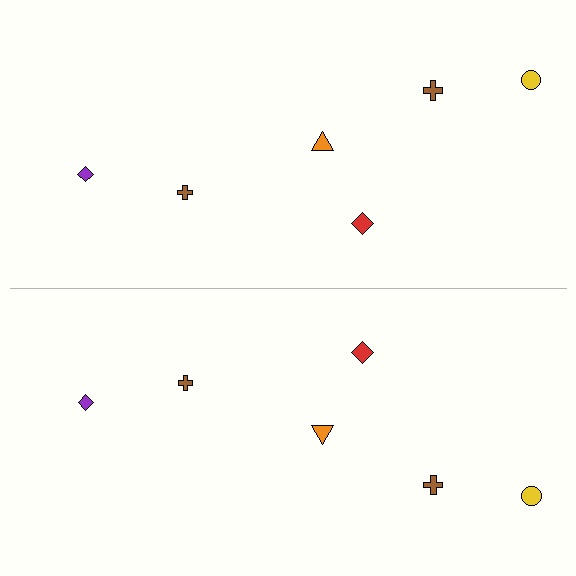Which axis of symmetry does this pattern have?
The pattern has a horizontal axis of symmetry running through the center of the image.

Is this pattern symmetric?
Yes, this pattern has bilateral (reflection) symmetry.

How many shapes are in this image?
There are 12 shapes in this image.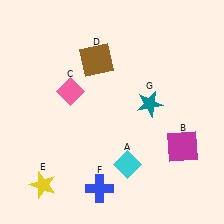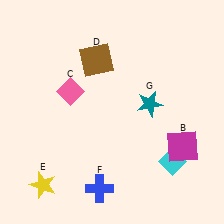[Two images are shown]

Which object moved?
The cyan diamond (A) moved right.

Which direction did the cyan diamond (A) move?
The cyan diamond (A) moved right.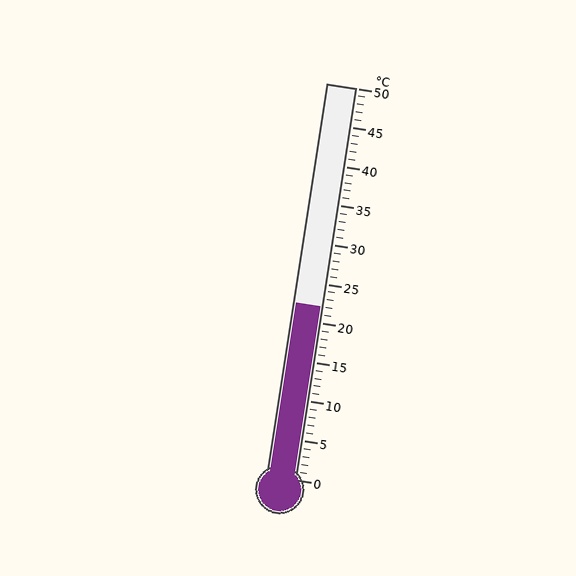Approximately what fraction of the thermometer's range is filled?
The thermometer is filled to approximately 45% of its range.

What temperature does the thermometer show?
The thermometer shows approximately 22°C.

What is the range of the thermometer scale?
The thermometer scale ranges from 0°C to 50°C.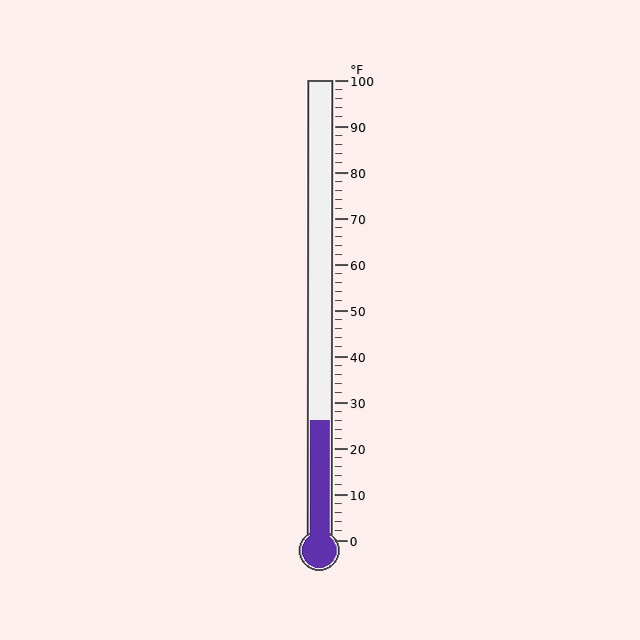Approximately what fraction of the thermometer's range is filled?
The thermometer is filled to approximately 25% of its range.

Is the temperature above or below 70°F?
The temperature is below 70°F.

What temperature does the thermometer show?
The thermometer shows approximately 26°F.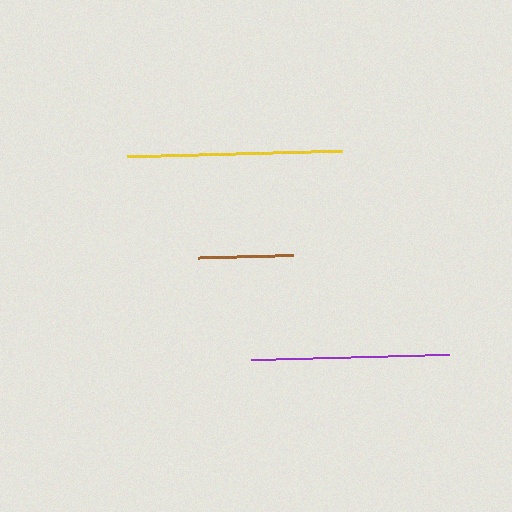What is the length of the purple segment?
The purple segment is approximately 198 pixels long.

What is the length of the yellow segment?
The yellow segment is approximately 215 pixels long.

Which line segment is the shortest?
The brown line is the shortest at approximately 95 pixels.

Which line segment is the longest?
The yellow line is the longest at approximately 215 pixels.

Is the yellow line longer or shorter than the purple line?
The yellow line is longer than the purple line.